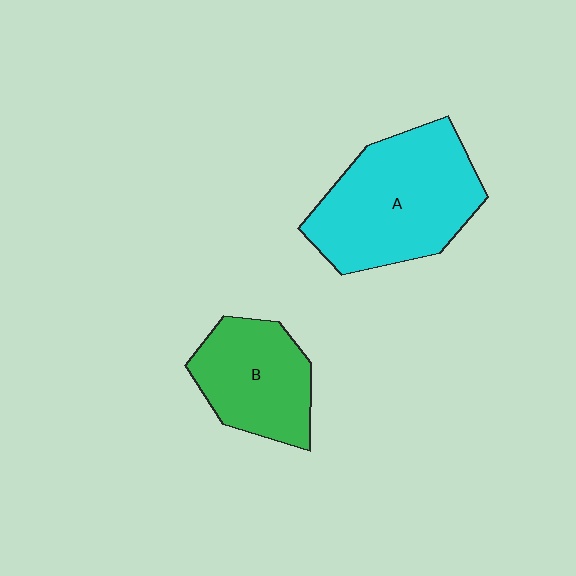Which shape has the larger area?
Shape A (cyan).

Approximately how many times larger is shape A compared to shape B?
Approximately 1.5 times.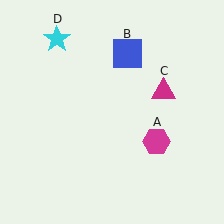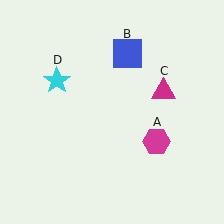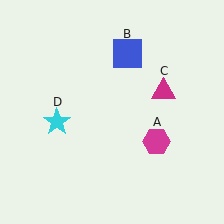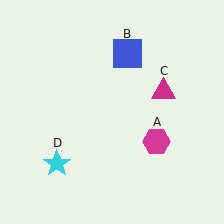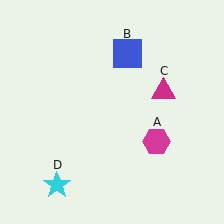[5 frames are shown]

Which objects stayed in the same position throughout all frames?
Magenta hexagon (object A) and blue square (object B) and magenta triangle (object C) remained stationary.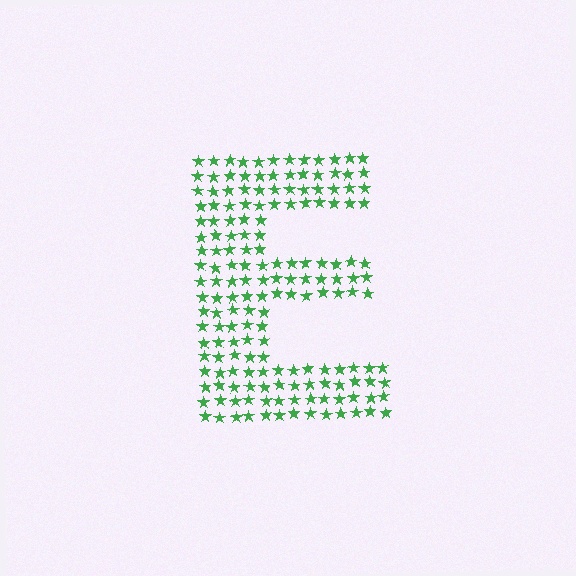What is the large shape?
The large shape is the letter E.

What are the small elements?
The small elements are stars.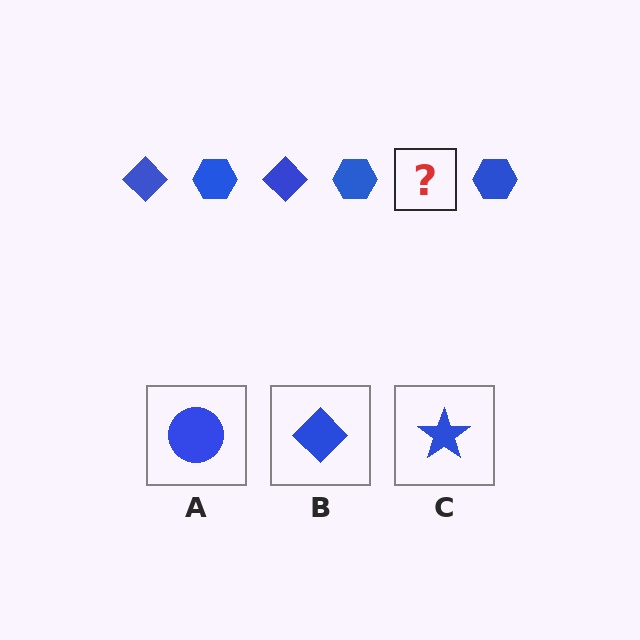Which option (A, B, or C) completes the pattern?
B.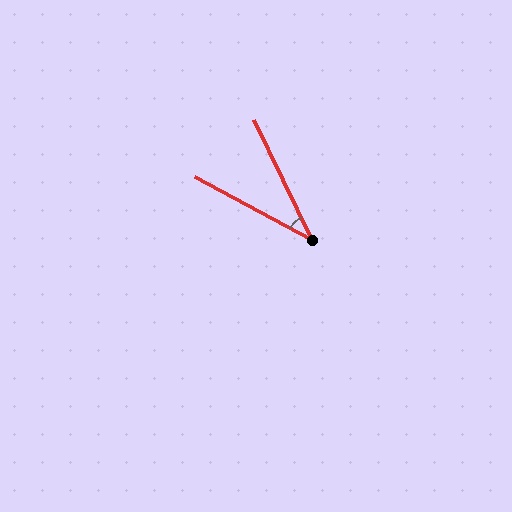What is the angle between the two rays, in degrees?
Approximately 36 degrees.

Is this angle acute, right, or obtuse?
It is acute.